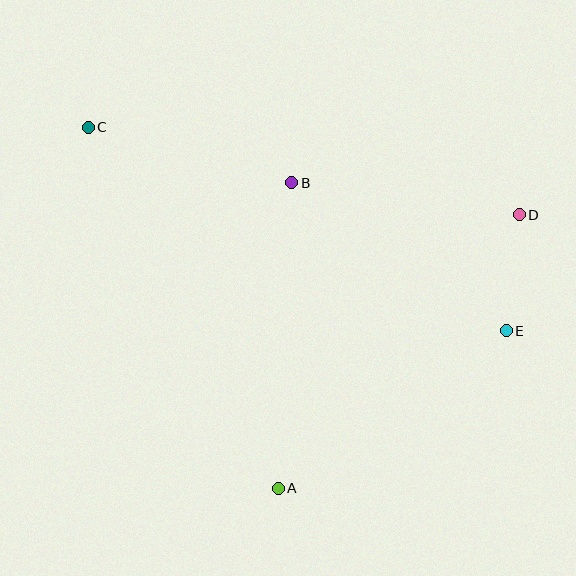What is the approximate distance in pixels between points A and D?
The distance between A and D is approximately 365 pixels.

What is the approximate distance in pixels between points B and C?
The distance between B and C is approximately 211 pixels.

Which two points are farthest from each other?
Points C and E are farthest from each other.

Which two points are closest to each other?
Points D and E are closest to each other.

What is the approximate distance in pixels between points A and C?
The distance between A and C is approximately 408 pixels.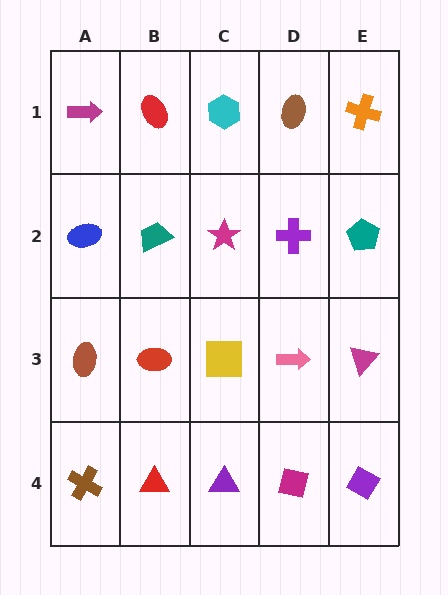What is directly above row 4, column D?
A pink arrow.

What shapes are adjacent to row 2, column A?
A magenta arrow (row 1, column A), a brown ellipse (row 3, column A), a teal trapezoid (row 2, column B).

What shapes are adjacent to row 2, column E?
An orange cross (row 1, column E), a magenta triangle (row 3, column E), a purple cross (row 2, column D).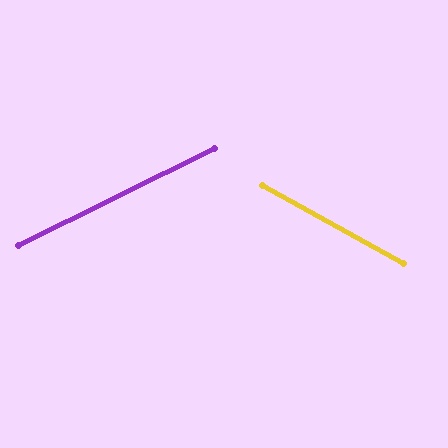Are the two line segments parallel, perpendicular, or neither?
Neither parallel nor perpendicular — they differ by about 55°.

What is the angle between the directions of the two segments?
Approximately 55 degrees.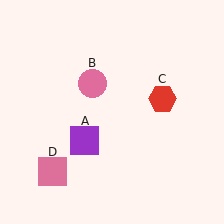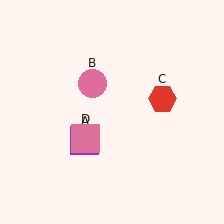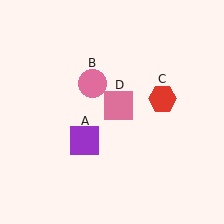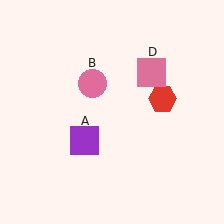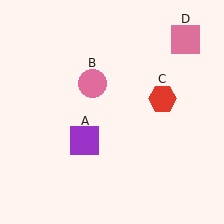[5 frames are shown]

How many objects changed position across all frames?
1 object changed position: pink square (object D).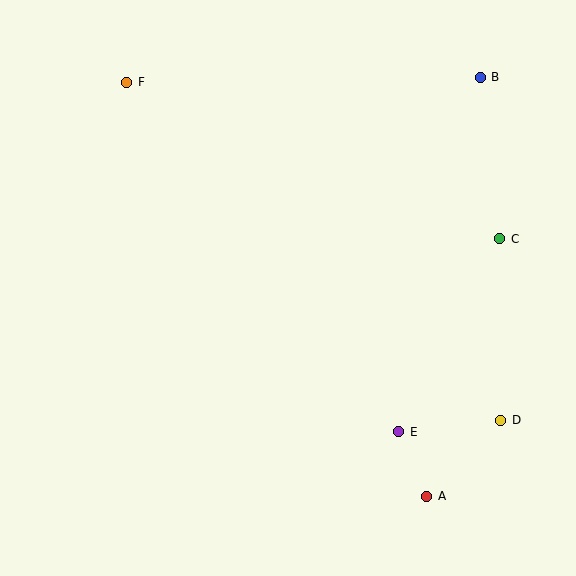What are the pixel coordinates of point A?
Point A is at (427, 496).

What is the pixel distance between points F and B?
The distance between F and B is 354 pixels.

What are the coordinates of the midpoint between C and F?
The midpoint between C and F is at (313, 160).